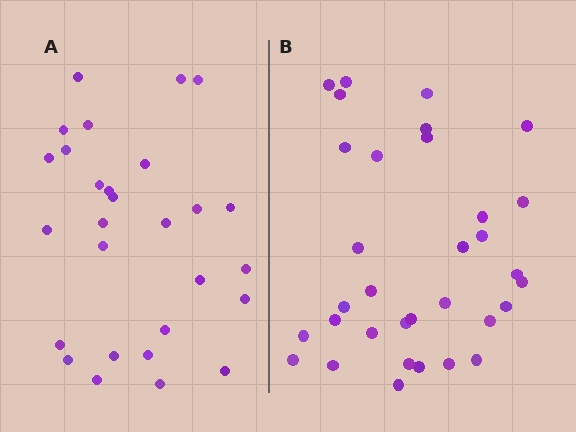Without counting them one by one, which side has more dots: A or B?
Region B (the right region) has more dots.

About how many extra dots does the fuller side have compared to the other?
Region B has about 5 more dots than region A.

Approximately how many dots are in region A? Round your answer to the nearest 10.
About 30 dots. (The exact count is 28, which rounds to 30.)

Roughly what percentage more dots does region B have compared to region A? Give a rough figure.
About 20% more.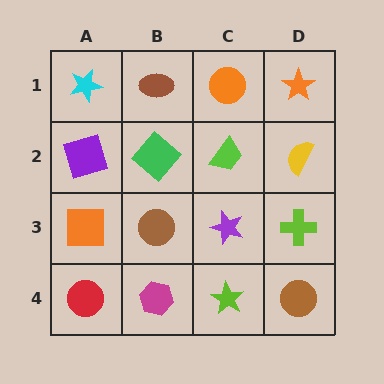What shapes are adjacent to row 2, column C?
An orange circle (row 1, column C), a purple star (row 3, column C), a green diamond (row 2, column B), a yellow semicircle (row 2, column D).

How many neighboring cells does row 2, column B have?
4.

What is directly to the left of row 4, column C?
A magenta hexagon.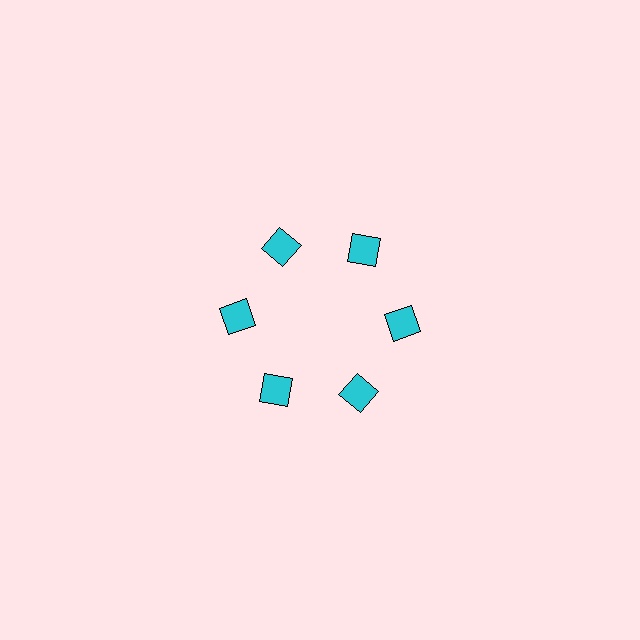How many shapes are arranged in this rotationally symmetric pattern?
There are 6 shapes, arranged in 6 groups of 1.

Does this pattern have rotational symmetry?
Yes, this pattern has 6-fold rotational symmetry. It looks the same after rotating 60 degrees around the center.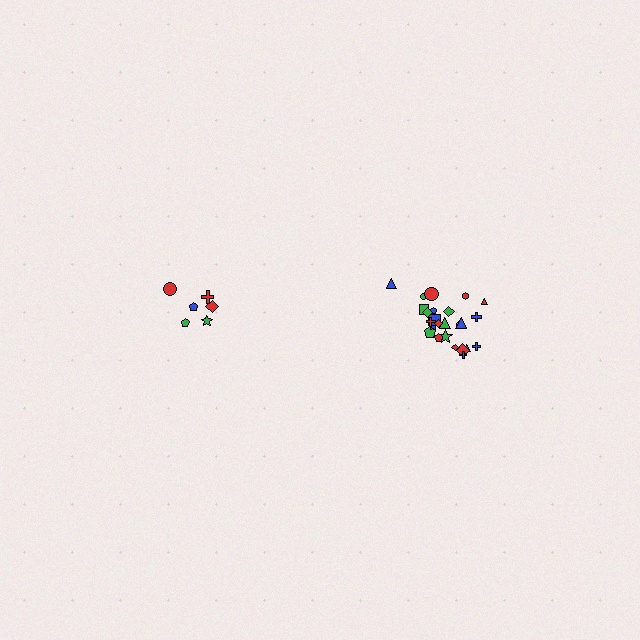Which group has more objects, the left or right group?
The right group.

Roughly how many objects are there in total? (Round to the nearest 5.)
Roughly 30 objects in total.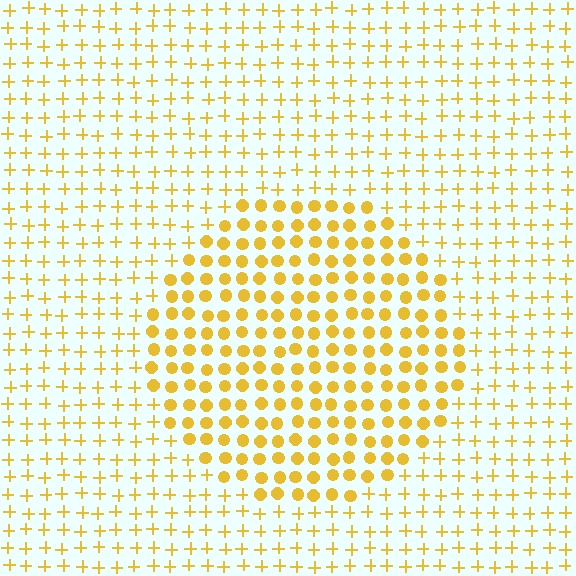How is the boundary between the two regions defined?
The boundary is defined by a change in element shape: circles inside vs. plus signs outside. All elements share the same color and spacing.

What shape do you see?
I see a circle.